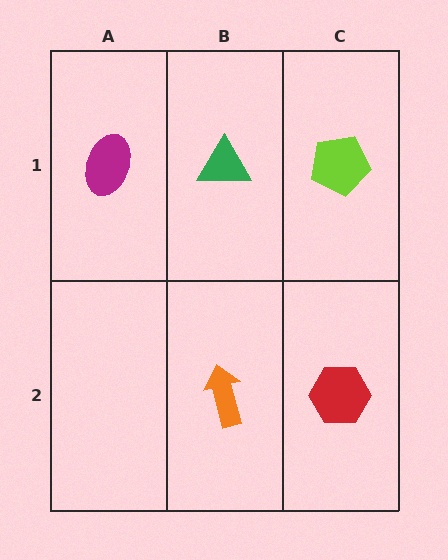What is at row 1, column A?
A magenta ellipse.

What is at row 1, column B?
A green triangle.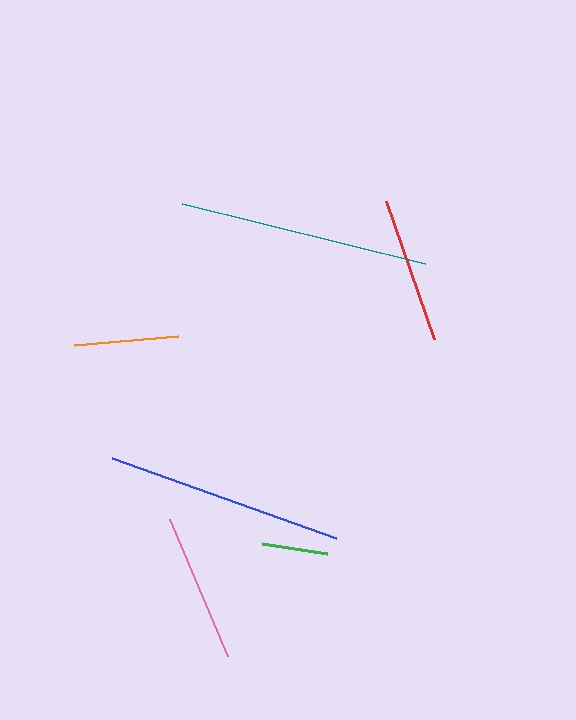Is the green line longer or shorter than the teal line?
The teal line is longer than the green line.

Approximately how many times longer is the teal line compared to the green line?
The teal line is approximately 3.8 times the length of the green line.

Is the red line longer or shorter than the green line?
The red line is longer than the green line.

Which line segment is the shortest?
The green line is the shortest at approximately 66 pixels.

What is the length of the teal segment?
The teal segment is approximately 250 pixels long.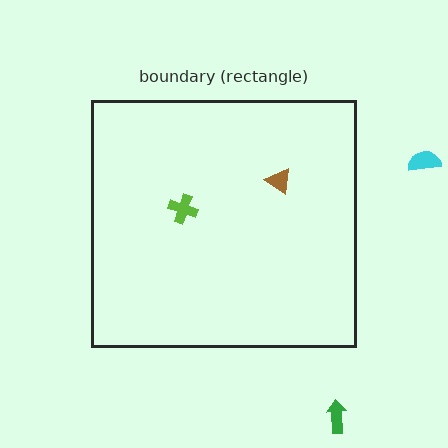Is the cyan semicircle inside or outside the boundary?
Outside.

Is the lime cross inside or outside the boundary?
Inside.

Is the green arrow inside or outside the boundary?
Outside.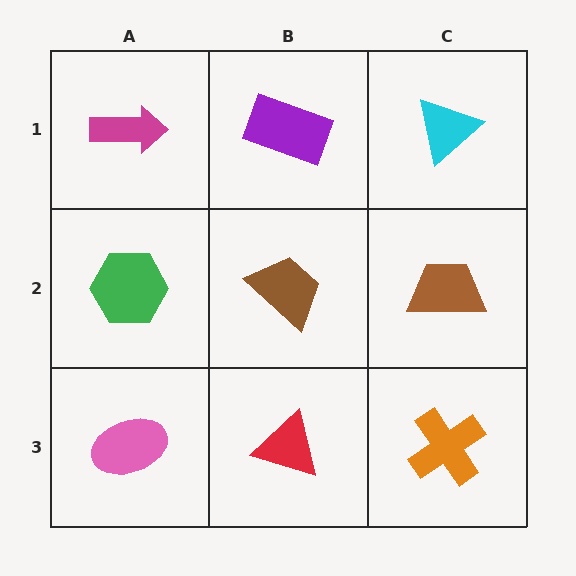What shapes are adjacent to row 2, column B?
A purple rectangle (row 1, column B), a red triangle (row 3, column B), a green hexagon (row 2, column A), a brown trapezoid (row 2, column C).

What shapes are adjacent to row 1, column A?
A green hexagon (row 2, column A), a purple rectangle (row 1, column B).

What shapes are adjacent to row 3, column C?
A brown trapezoid (row 2, column C), a red triangle (row 3, column B).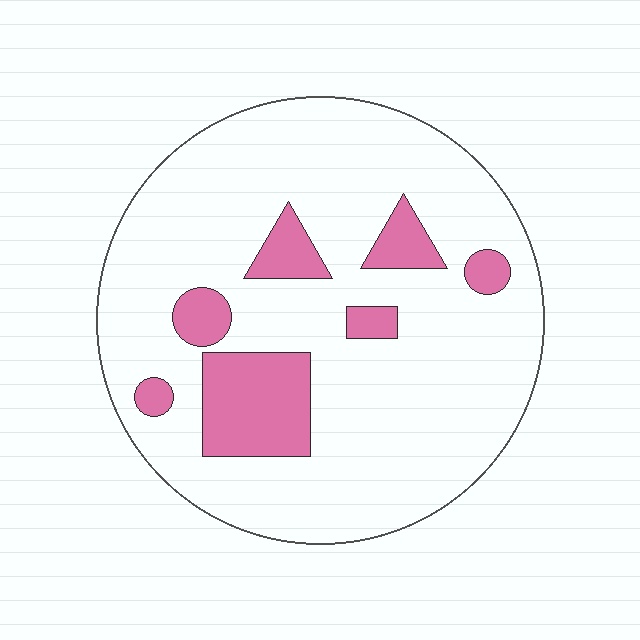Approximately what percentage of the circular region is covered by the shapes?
Approximately 15%.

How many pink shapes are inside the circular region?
7.